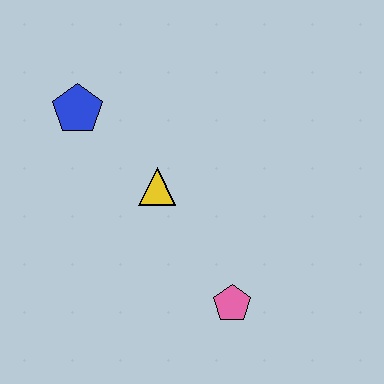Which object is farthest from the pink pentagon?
The blue pentagon is farthest from the pink pentagon.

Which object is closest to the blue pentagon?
The yellow triangle is closest to the blue pentagon.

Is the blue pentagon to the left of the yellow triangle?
Yes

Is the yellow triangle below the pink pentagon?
No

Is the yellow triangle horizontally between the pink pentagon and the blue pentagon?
Yes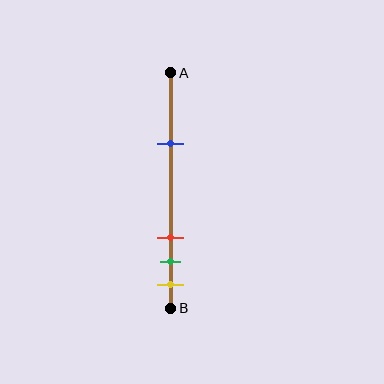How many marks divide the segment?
There are 4 marks dividing the segment.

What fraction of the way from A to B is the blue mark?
The blue mark is approximately 30% (0.3) of the way from A to B.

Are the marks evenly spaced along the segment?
No, the marks are not evenly spaced.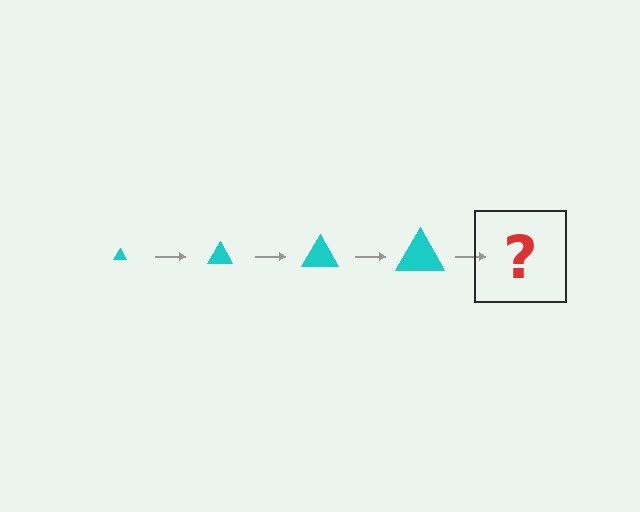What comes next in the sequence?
The next element should be a cyan triangle, larger than the previous one.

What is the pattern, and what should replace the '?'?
The pattern is that the triangle gets progressively larger each step. The '?' should be a cyan triangle, larger than the previous one.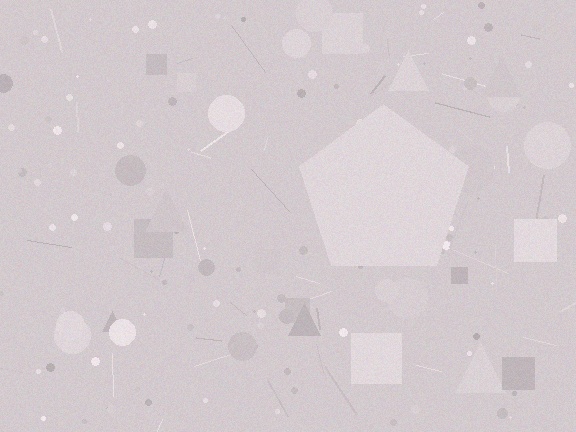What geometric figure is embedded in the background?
A pentagon is embedded in the background.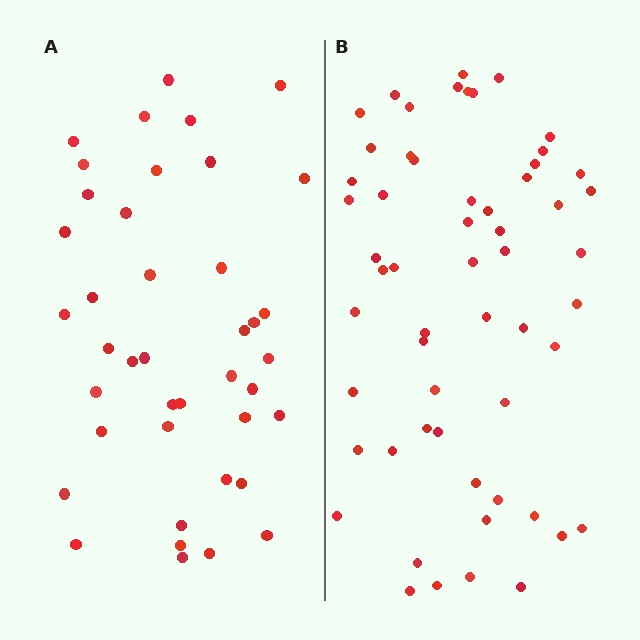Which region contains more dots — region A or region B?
Region B (the right region) has more dots.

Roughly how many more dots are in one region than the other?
Region B has approximately 15 more dots than region A.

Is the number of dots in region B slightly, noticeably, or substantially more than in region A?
Region B has noticeably more, but not dramatically so. The ratio is roughly 1.4 to 1.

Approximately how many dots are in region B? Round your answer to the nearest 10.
About 60 dots. (The exact count is 57, which rounds to 60.)